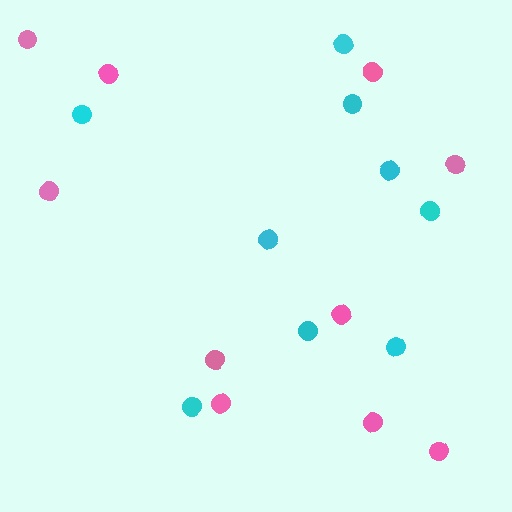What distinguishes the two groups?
There are 2 groups: one group of cyan circles (9) and one group of pink circles (10).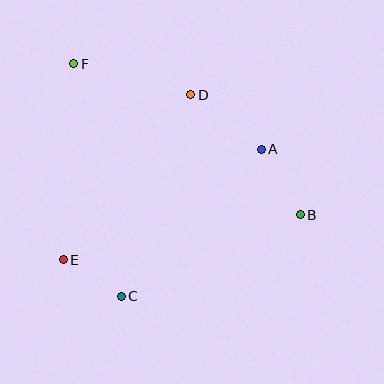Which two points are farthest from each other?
Points B and F are farthest from each other.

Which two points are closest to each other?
Points C and E are closest to each other.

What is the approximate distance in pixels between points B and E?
The distance between B and E is approximately 242 pixels.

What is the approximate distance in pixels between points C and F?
The distance between C and F is approximately 237 pixels.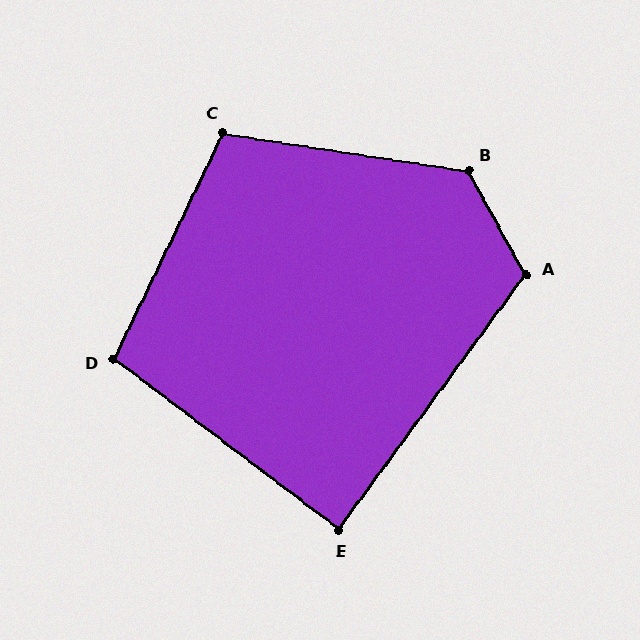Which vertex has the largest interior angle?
B, at approximately 127 degrees.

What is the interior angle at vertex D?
Approximately 101 degrees (obtuse).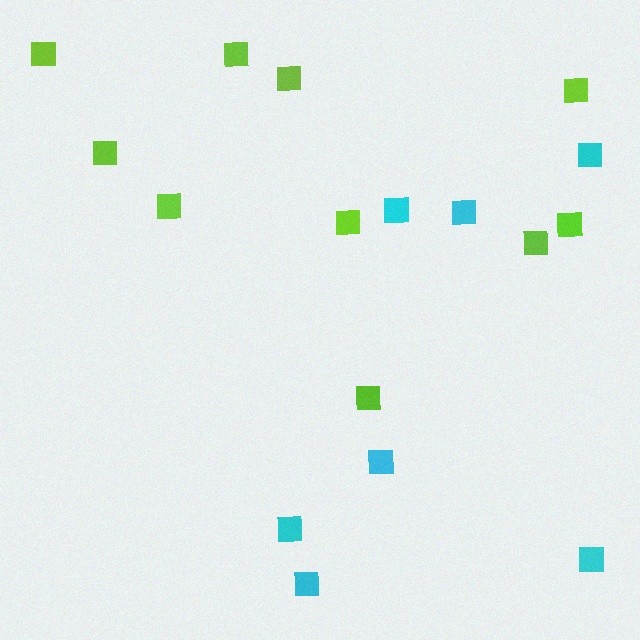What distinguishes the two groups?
There are 2 groups: one group of lime squares (10) and one group of cyan squares (7).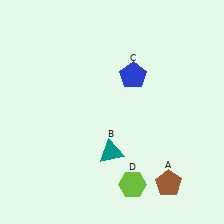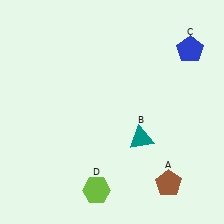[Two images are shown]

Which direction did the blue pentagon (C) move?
The blue pentagon (C) moved right.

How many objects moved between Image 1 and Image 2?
3 objects moved between the two images.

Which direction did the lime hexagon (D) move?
The lime hexagon (D) moved left.